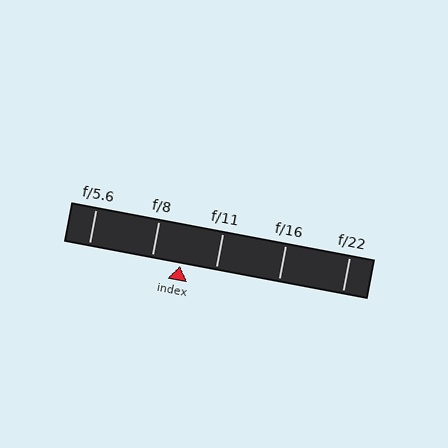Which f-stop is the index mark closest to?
The index mark is closest to f/8.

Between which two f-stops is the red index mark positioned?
The index mark is between f/8 and f/11.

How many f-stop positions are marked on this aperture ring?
There are 5 f-stop positions marked.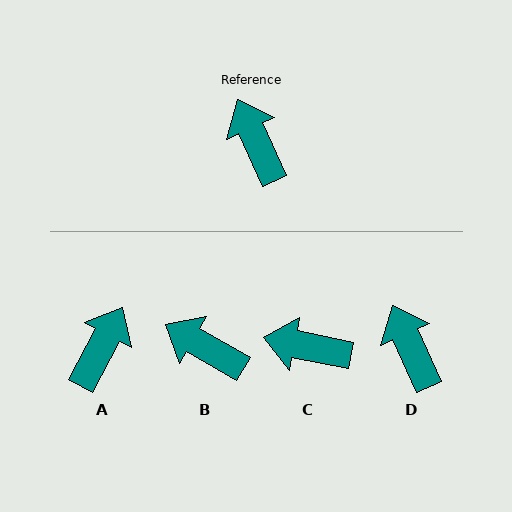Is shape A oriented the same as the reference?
No, it is off by about 52 degrees.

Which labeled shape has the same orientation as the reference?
D.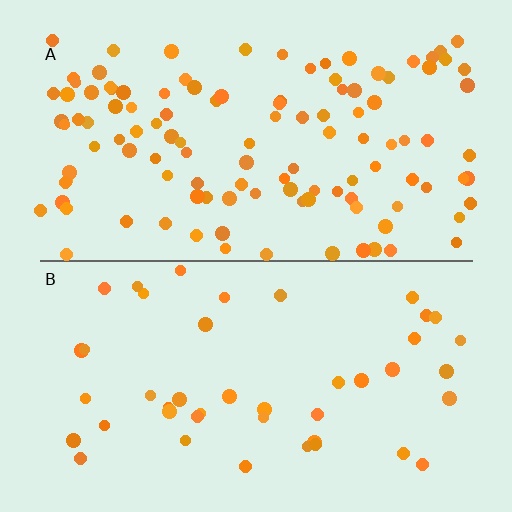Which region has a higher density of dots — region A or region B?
A (the top).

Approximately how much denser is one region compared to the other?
Approximately 2.6× — region A over region B.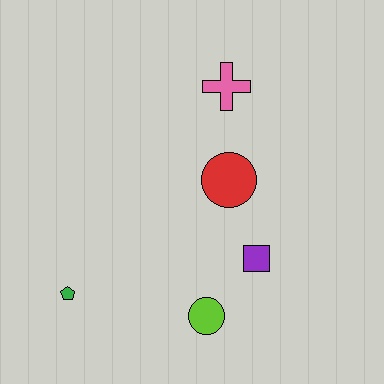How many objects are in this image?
There are 5 objects.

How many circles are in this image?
There are 2 circles.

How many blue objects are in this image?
There are no blue objects.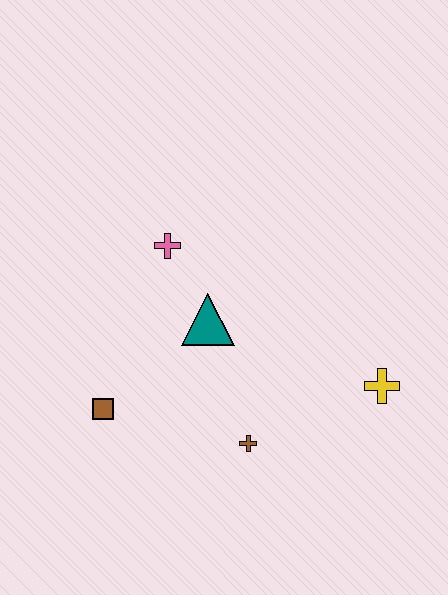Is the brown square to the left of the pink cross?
Yes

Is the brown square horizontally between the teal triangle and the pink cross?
No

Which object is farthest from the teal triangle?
The yellow cross is farthest from the teal triangle.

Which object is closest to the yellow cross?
The brown cross is closest to the yellow cross.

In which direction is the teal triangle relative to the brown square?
The teal triangle is to the right of the brown square.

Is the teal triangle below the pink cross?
Yes